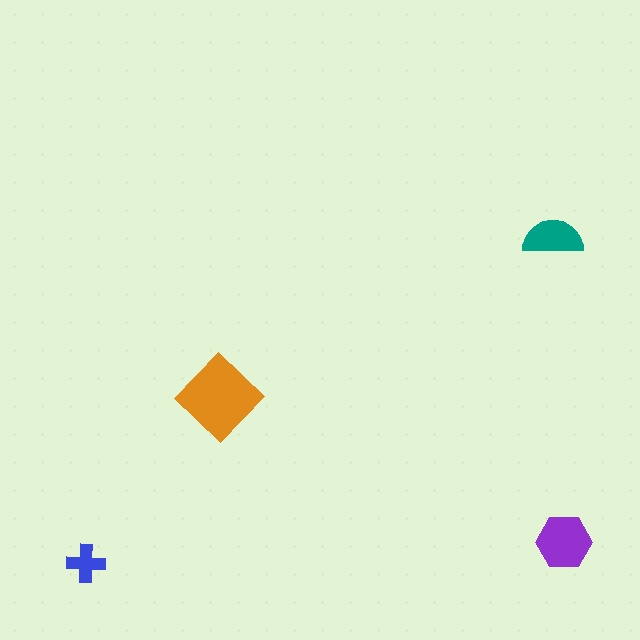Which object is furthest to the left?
The blue cross is leftmost.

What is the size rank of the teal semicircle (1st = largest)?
3rd.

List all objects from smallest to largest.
The blue cross, the teal semicircle, the purple hexagon, the orange diamond.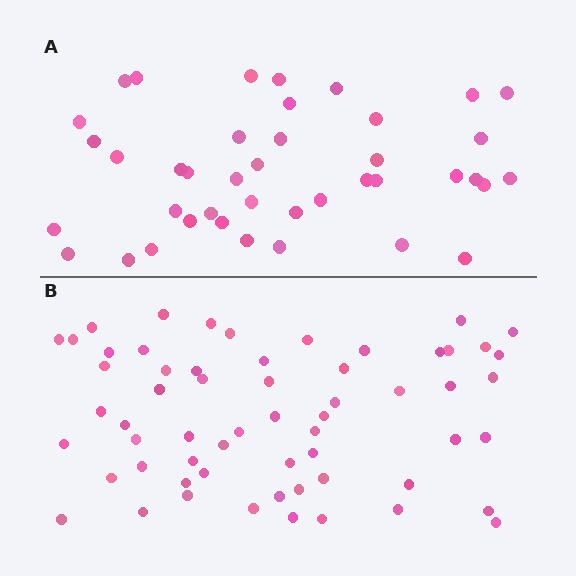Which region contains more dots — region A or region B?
Region B (the bottom region) has more dots.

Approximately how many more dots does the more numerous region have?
Region B has approximately 20 more dots than region A.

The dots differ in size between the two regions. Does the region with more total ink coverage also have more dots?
No. Region A has more total ink coverage because its dots are larger, but region B actually contains more individual dots. Total area can be misleading — the number of items is what matters here.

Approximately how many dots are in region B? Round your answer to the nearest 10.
About 60 dots.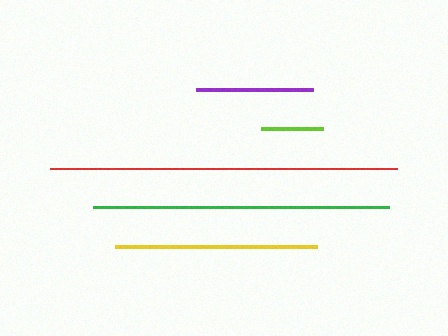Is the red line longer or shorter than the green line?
The red line is longer than the green line.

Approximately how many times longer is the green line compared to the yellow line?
The green line is approximately 1.5 times the length of the yellow line.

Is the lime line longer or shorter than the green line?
The green line is longer than the lime line.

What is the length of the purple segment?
The purple segment is approximately 117 pixels long.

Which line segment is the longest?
The red line is the longest at approximately 348 pixels.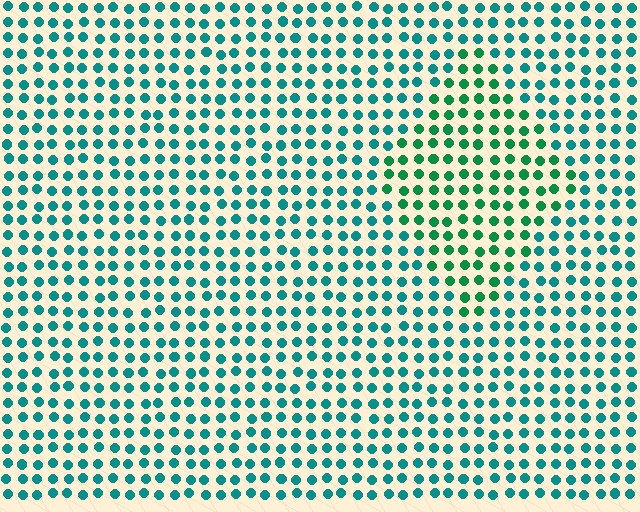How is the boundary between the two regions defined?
The boundary is defined purely by a slight shift in hue (about 31 degrees). Spacing, size, and orientation are identical on both sides.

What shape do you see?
I see a diamond.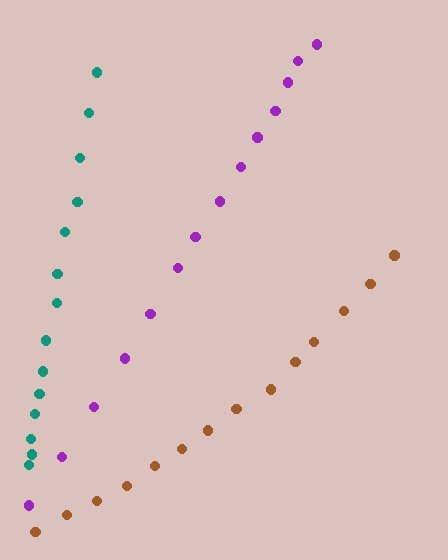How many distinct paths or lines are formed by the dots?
There are 3 distinct paths.